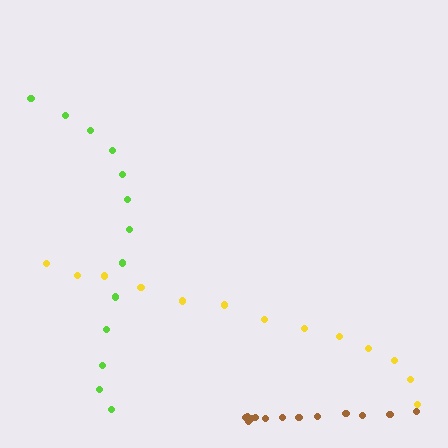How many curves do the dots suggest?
There are 3 distinct paths.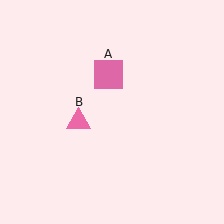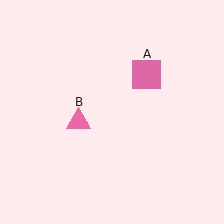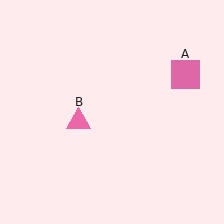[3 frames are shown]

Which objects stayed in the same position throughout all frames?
Pink triangle (object B) remained stationary.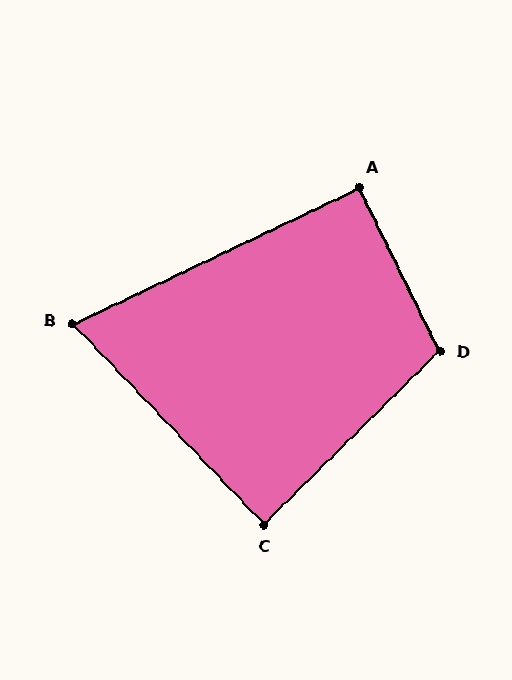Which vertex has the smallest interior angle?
B, at approximately 72 degrees.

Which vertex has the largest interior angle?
D, at approximately 108 degrees.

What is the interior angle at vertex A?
Approximately 91 degrees (approximately right).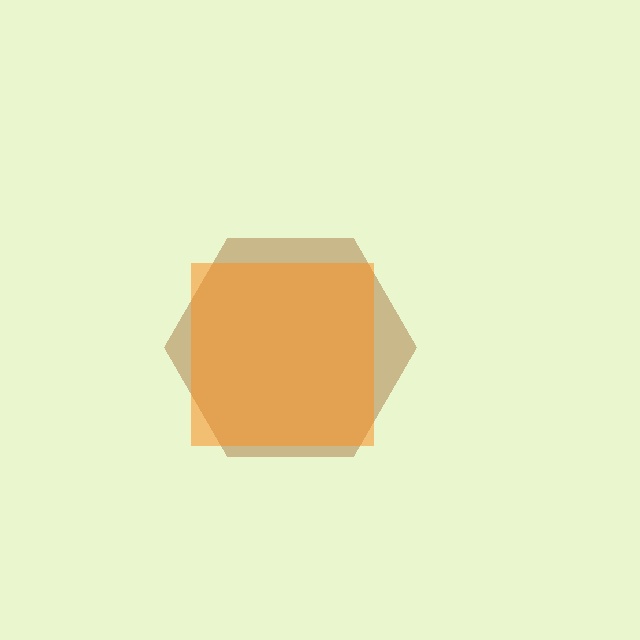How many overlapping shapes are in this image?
There are 2 overlapping shapes in the image.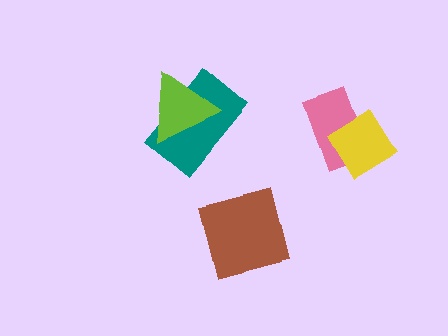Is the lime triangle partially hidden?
No, no other shape covers it.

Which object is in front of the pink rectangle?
The yellow diamond is in front of the pink rectangle.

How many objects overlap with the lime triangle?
1 object overlaps with the lime triangle.